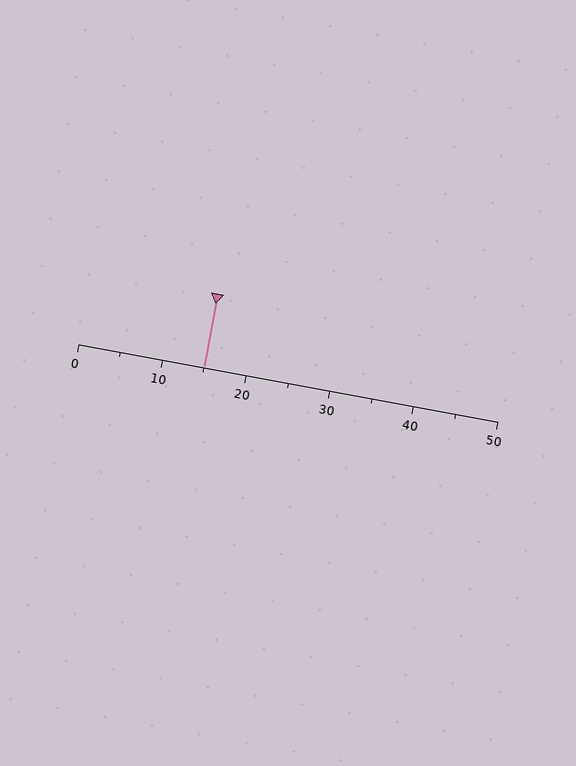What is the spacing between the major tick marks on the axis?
The major ticks are spaced 10 apart.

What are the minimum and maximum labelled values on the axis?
The axis runs from 0 to 50.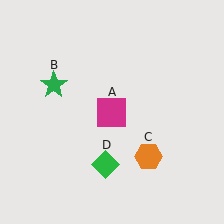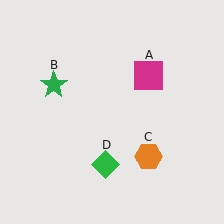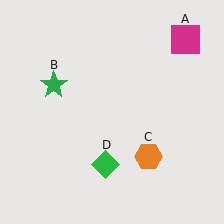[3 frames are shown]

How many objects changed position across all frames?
1 object changed position: magenta square (object A).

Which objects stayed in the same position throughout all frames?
Green star (object B) and orange hexagon (object C) and green diamond (object D) remained stationary.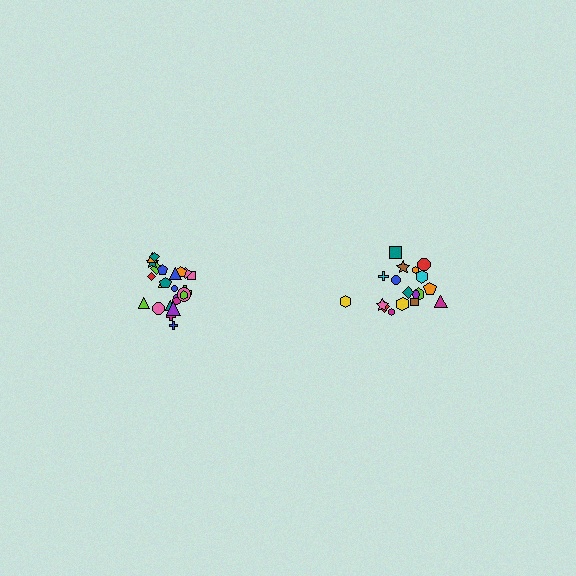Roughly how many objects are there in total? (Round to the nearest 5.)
Roughly 45 objects in total.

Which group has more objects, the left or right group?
The left group.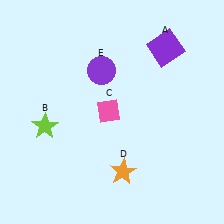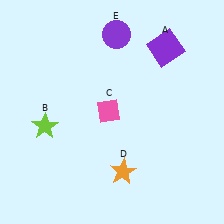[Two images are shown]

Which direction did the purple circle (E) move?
The purple circle (E) moved up.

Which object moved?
The purple circle (E) moved up.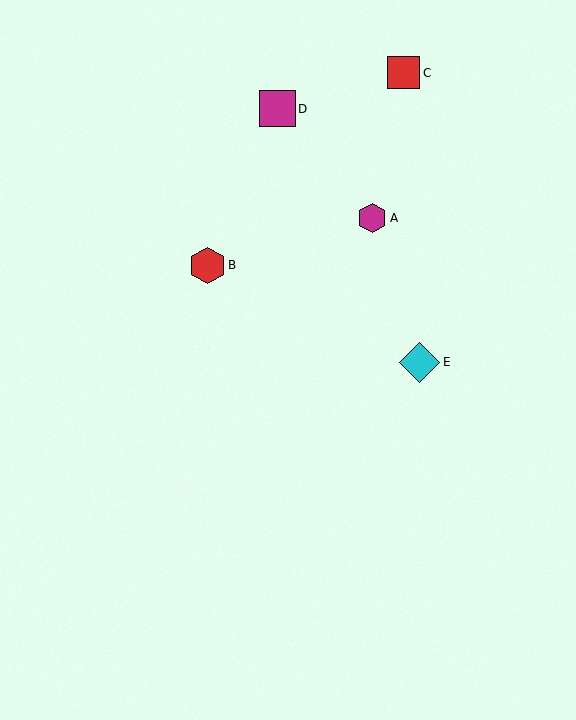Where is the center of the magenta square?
The center of the magenta square is at (277, 109).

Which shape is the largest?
The cyan diamond (labeled E) is the largest.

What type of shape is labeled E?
Shape E is a cyan diamond.